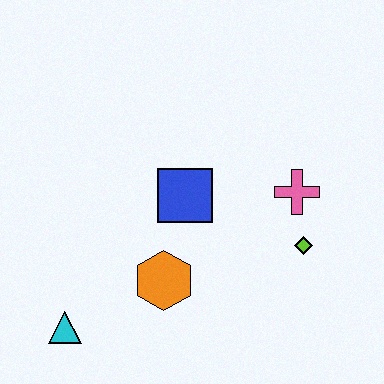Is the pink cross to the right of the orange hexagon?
Yes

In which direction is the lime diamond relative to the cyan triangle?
The lime diamond is to the right of the cyan triangle.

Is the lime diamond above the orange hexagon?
Yes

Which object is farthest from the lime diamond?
The cyan triangle is farthest from the lime diamond.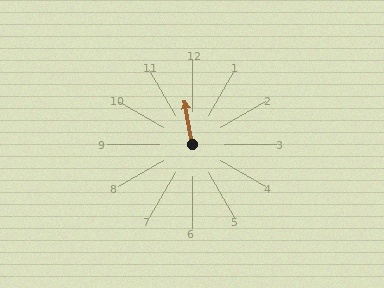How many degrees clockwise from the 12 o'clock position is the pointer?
Approximately 351 degrees.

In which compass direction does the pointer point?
North.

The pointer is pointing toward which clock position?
Roughly 12 o'clock.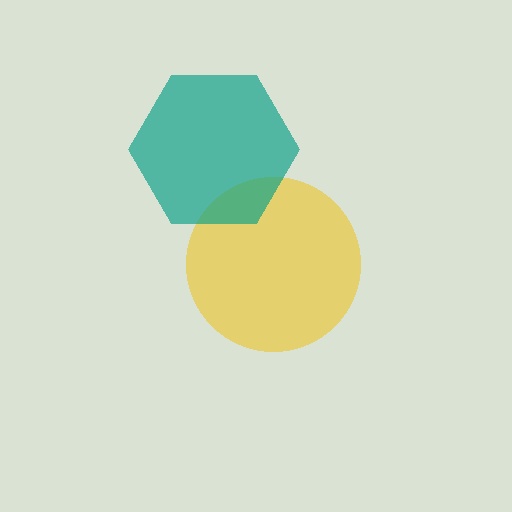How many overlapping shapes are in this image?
There are 2 overlapping shapes in the image.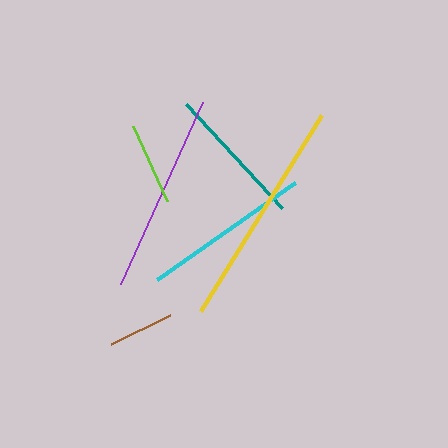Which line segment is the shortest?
The brown line is the shortest at approximately 66 pixels.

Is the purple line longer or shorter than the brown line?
The purple line is longer than the brown line.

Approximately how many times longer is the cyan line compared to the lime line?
The cyan line is approximately 2.1 times the length of the lime line.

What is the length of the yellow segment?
The yellow segment is approximately 230 pixels long.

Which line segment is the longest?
The yellow line is the longest at approximately 230 pixels.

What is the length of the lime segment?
The lime segment is approximately 82 pixels long.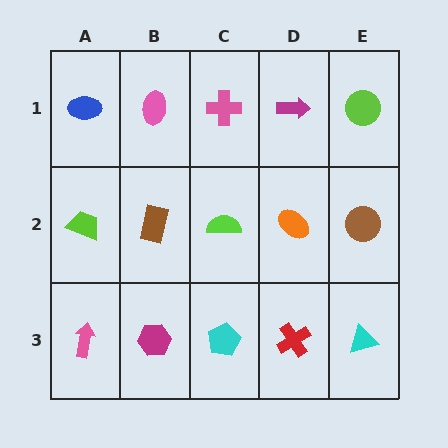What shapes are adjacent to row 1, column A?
A lime trapezoid (row 2, column A), a pink ellipse (row 1, column B).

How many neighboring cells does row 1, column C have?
3.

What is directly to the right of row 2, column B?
A lime semicircle.